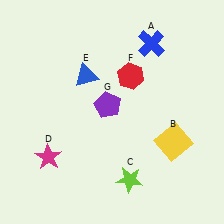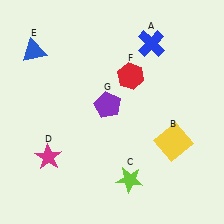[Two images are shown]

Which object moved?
The blue triangle (E) moved left.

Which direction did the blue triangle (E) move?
The blue triangle (E) moved left.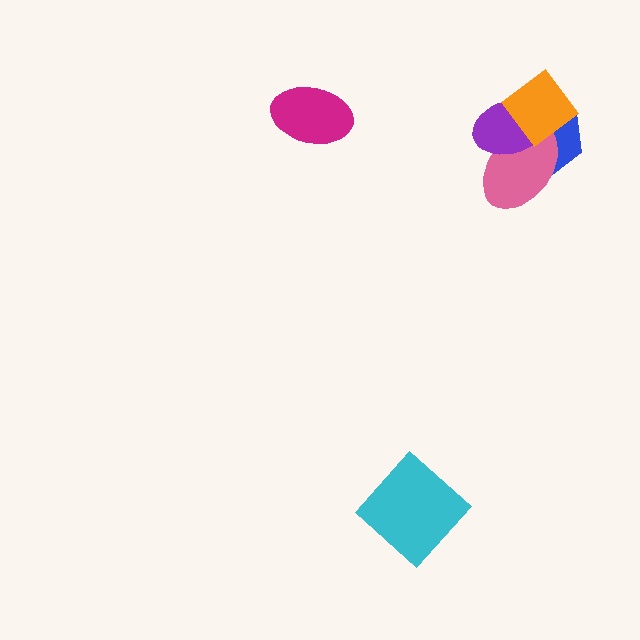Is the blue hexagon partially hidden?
Yes, it is partially covered by another shape.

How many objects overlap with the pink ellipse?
3 objects overlap with the pink ellipse.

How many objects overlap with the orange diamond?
3 objects overlap with the orange diamond.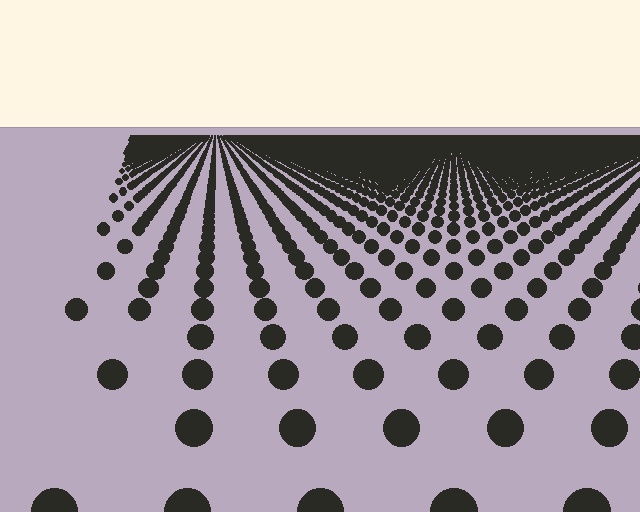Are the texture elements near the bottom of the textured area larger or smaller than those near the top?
Larger. Near the bottom, elements are closer to the viewer and appear at a bigger on-screen size.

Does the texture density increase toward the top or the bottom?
Density increases toward the top.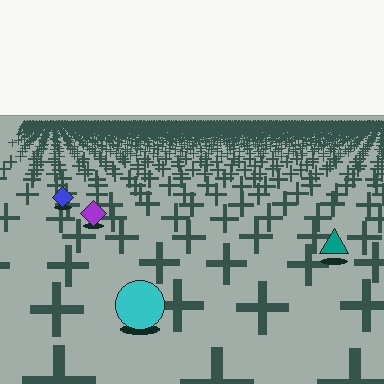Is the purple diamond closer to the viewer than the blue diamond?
Yes. The purple diamond is closer — you can tell from the texture gradient: the ground texture is coarser near it.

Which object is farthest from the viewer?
The blue diamond is farthest from the viewer. It appears smaller and the ground texture around it is denser.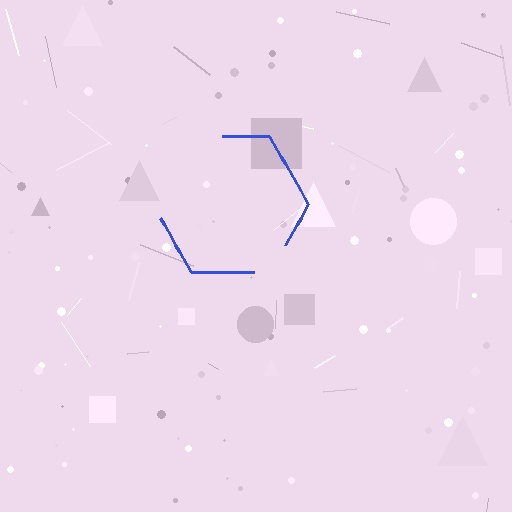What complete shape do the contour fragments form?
The contour fragments form a hexagon.